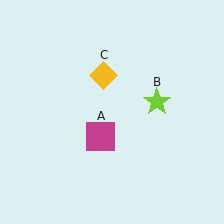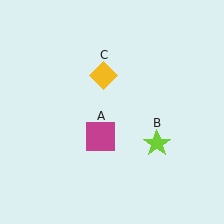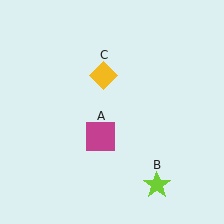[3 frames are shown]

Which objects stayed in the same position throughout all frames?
Magenta square (object A) and yellow diamond (object C) remained stationary.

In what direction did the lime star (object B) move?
The lime star (object B) moved down.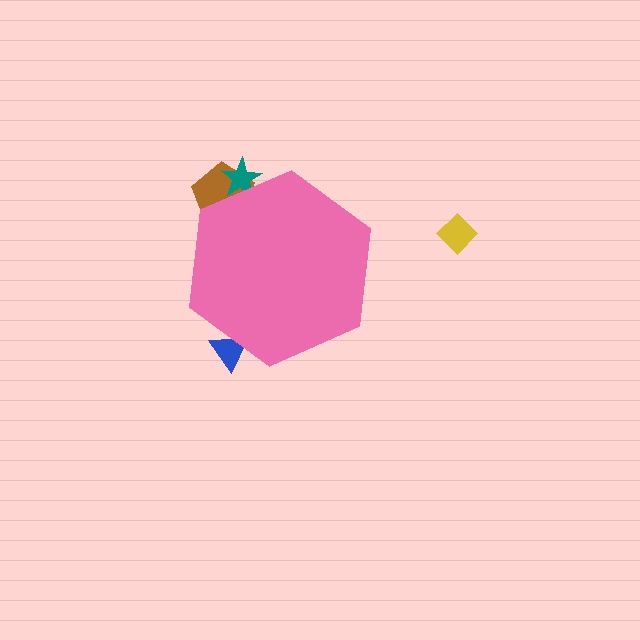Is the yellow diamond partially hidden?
No, the yellow diamond is fully visible.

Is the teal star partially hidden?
Yes, the teal star is partially hidden behind the pink hexagon.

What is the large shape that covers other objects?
A pink hexagon.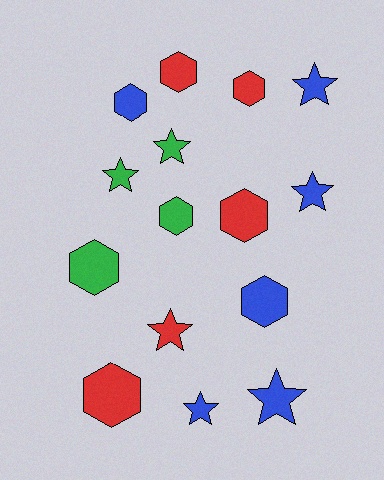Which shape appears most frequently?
Hexagon, with 8 objects.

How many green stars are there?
There are 2 green stars.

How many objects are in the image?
There are 15 objects.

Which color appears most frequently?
Blue, with 6 objects.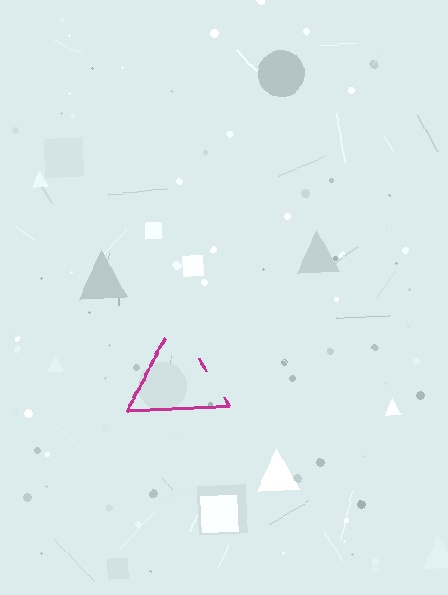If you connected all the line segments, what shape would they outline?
They would outline a triangle.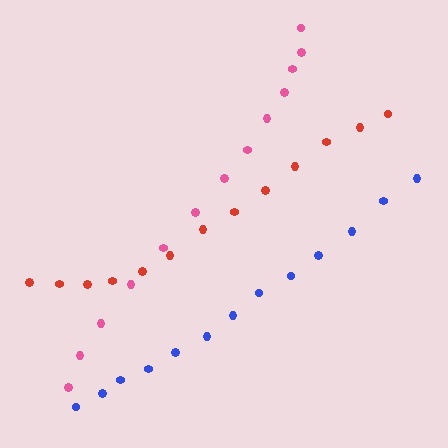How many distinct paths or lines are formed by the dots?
There are 3 distinct paths.